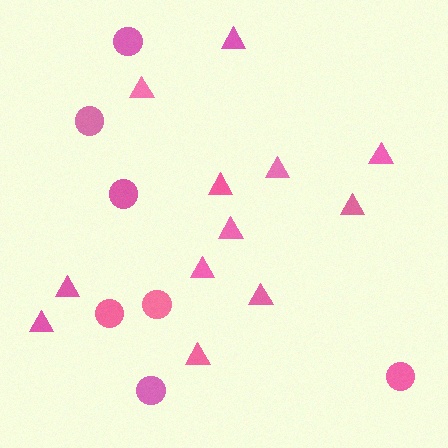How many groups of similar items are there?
There are 2 groups: one group of circles (7) and one group of triangles (12).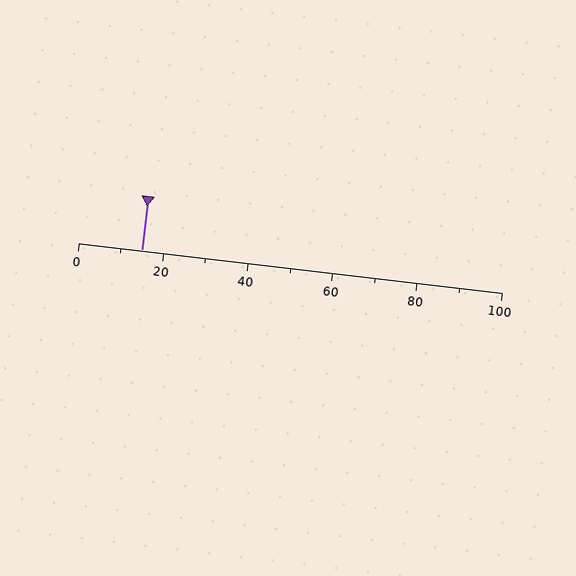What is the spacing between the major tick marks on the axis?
The major ticks are spaced 20 apart.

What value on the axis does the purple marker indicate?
The marker indicates approximately 15.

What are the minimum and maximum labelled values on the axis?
The axis runs from 0 to 100.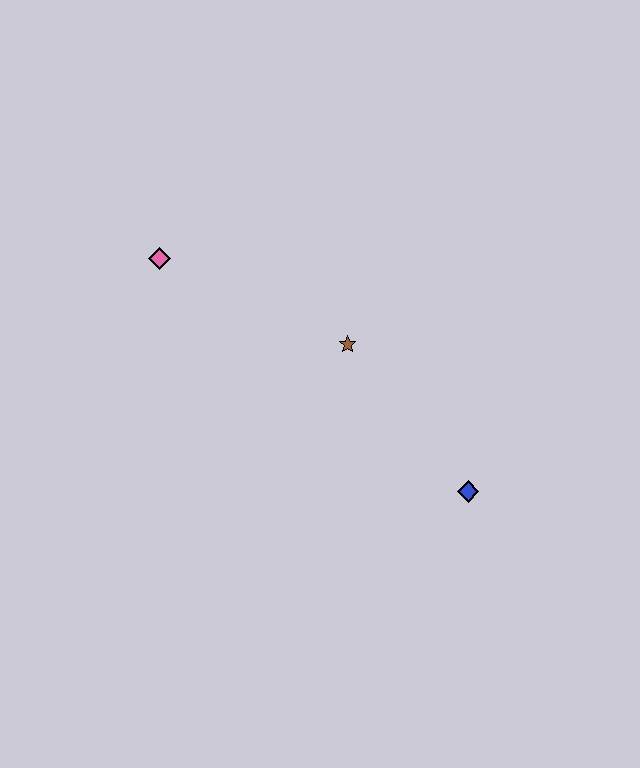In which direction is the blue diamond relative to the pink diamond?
The blue diamond is to the right of the pink diamond.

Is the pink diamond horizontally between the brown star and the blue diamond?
No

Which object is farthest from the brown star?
The pink diamond is farthest from the brown star.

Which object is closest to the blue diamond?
The brown star is closest to the blue diamond.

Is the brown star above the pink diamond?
No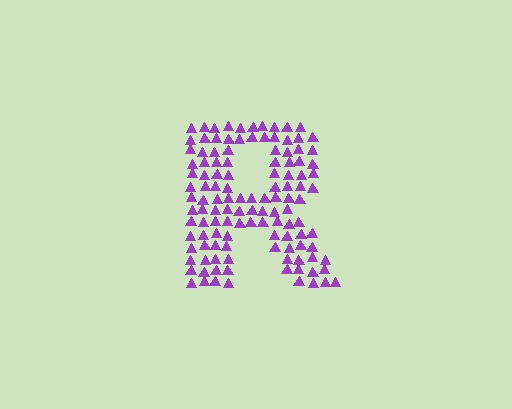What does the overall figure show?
The overall figure shows the letter R.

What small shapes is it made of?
It is made of small triangles.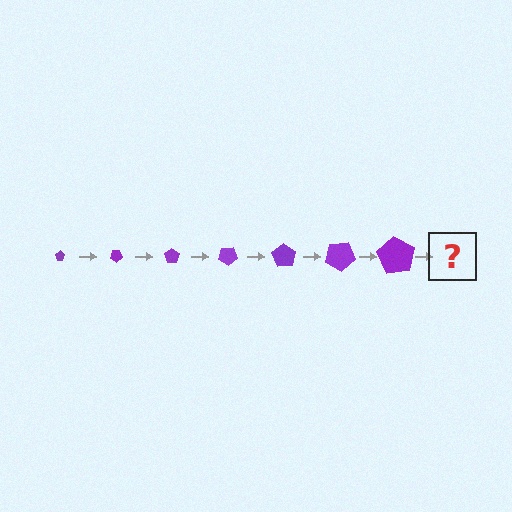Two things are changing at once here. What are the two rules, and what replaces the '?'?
The two rules are that the pentagon grows larger each step and it rotates 35 degrees each step. The '?' should be a pentagon, larger than the previous one and rotated 245 degrees from the start.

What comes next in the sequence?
The next element should be a pentagon, larger than the previous one and rotated 245 degrees from the start.